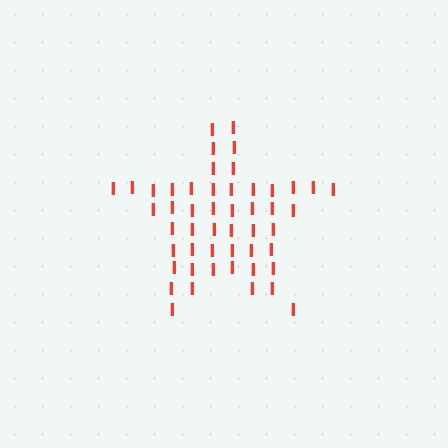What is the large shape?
The large shape is a star.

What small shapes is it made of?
It is made of small letter I's.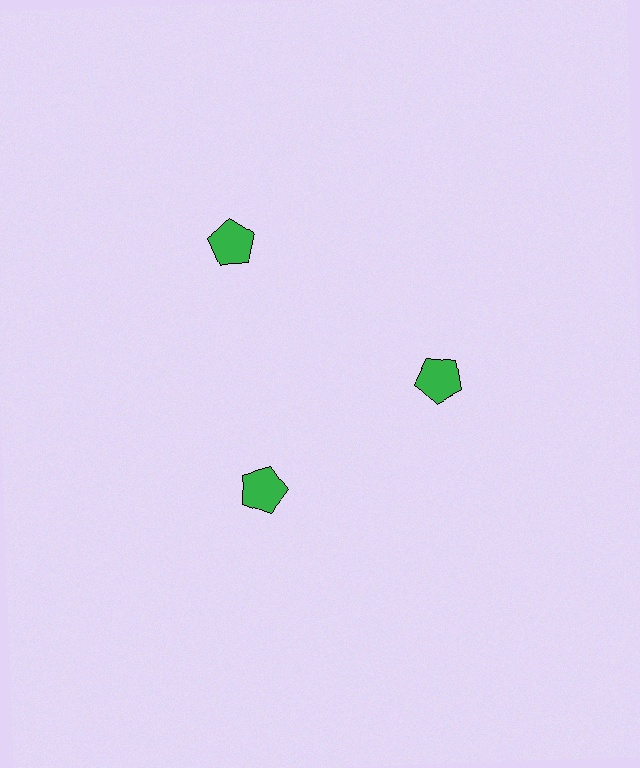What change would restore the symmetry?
The symmetry would be restored by moving it inward, back onto the ring so that all 3 pentagons sit at equal angles and equal distance from the center.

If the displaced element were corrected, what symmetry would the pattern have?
It would have 3-fold rotational symmetry — the pattern would map onto itself every 120 degrees.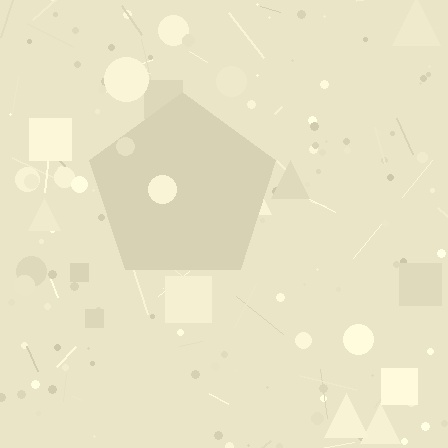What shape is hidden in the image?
A pentagon is hidden in the image.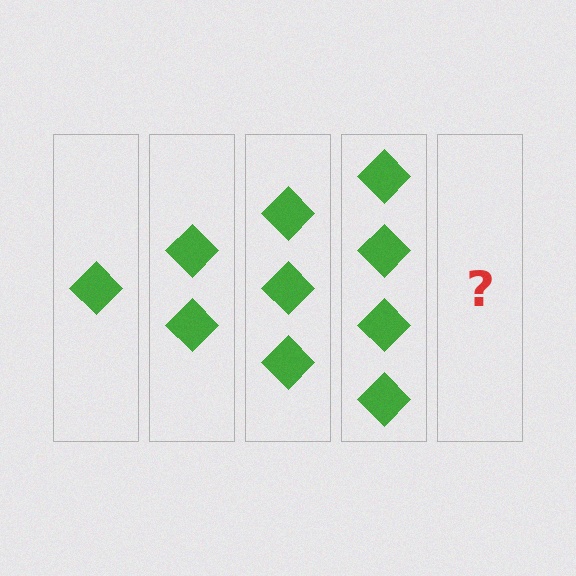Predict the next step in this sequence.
The next step is 5 diamonds.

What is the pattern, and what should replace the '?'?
The pattern is that each step adds one more diamond. The '?' should be 5 diamonds.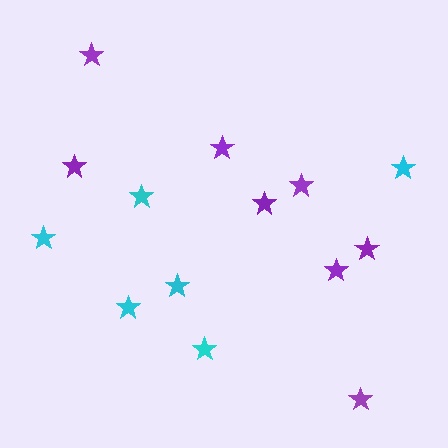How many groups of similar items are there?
There are 2 groups: one group of purple stars (8) and one group of cyan stars (6).